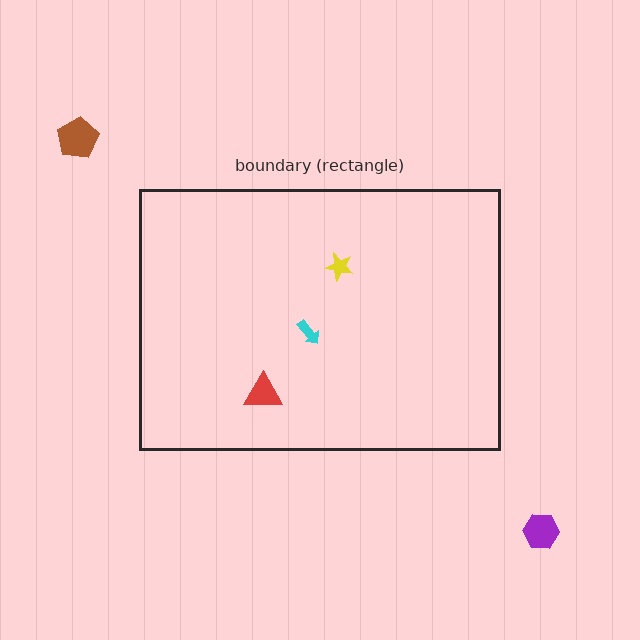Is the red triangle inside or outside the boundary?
Inside.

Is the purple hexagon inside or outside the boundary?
Outside.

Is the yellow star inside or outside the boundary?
Inside.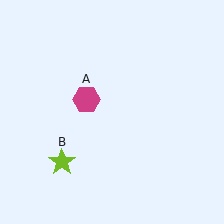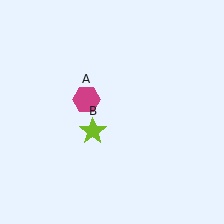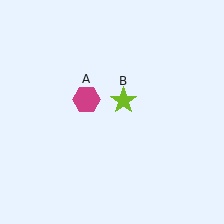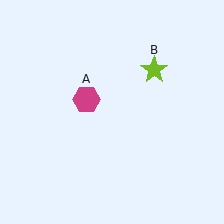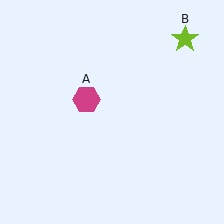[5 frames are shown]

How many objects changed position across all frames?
1 object changed position: lime star (object B).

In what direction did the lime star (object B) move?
The lime star (object B) moved up and to the right.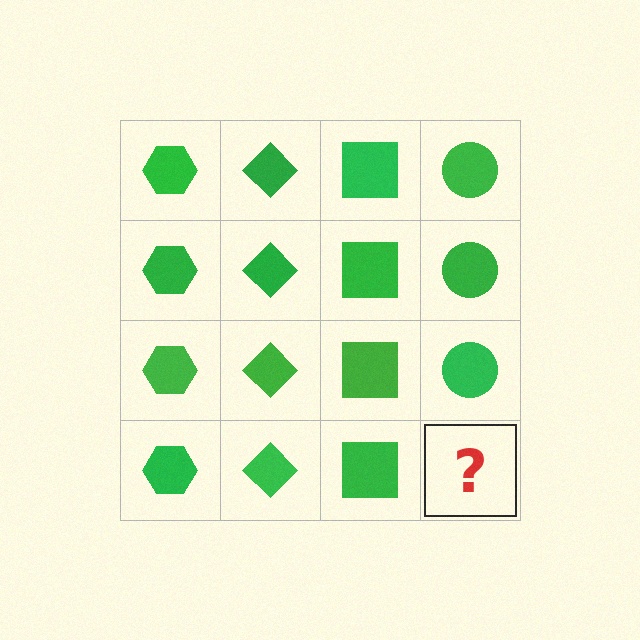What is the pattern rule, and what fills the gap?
The rule is that each column has a consistent shape. The gap should be filled with a green circle.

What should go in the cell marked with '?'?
The missing cell should contain a green circle.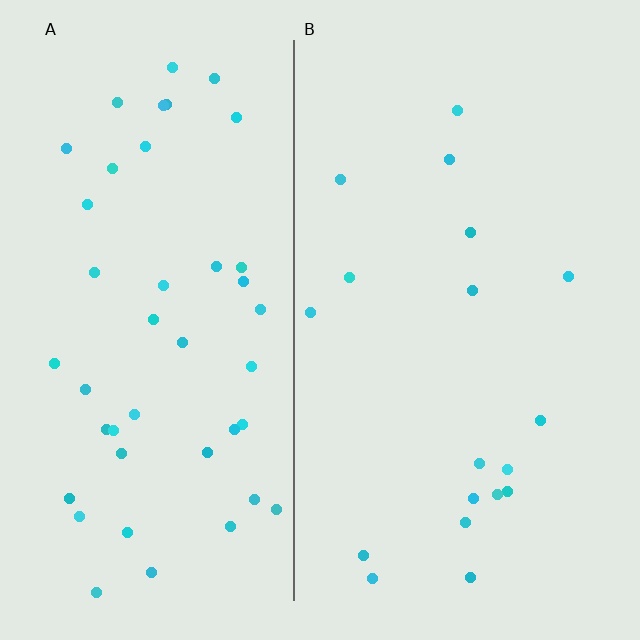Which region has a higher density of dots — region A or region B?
A (the left).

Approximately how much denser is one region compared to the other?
Approximately 2.4× — region A over region B.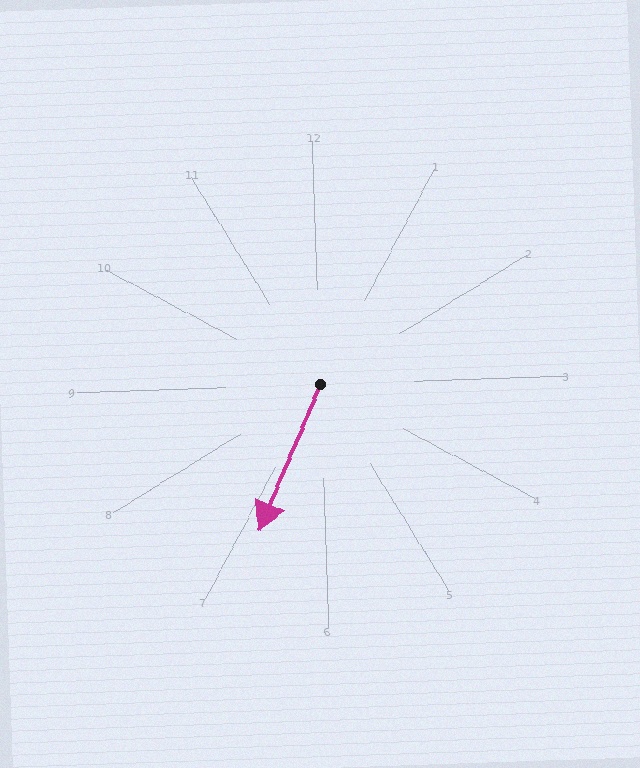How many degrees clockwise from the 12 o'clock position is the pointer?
Approximately 205 degrees.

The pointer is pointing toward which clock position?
Roughly 7 o'clock.